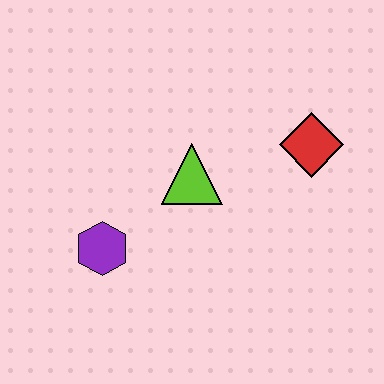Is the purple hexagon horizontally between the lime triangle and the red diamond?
No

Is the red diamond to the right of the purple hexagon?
Yes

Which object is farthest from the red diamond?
The purple hexagon is farthest from the red diamond.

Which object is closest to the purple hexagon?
The lime triangle is closest to the purple hexagon.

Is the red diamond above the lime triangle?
Yes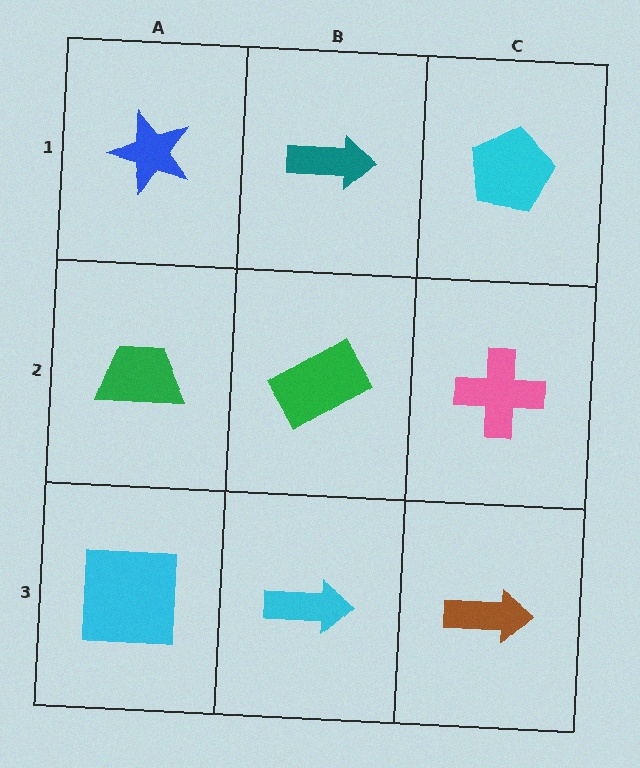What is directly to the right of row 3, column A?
A cyan arrow.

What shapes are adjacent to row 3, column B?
A green rectangle (row 2, column B), a cyan square (row 3, column A), a brown arrow (row 3, column C).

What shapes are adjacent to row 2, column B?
A teal arrow (row 1, column B), a cyan arrow (row 3, column B), a green trapezoid (row 2, column A), a pink cross (row 2, column C).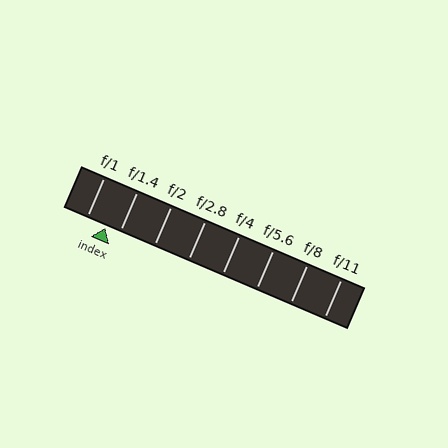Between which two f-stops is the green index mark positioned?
The index mark is between f/1 and f/1.4.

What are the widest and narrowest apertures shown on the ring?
The widest aperture shown is f/1 and the narrowest is f/11.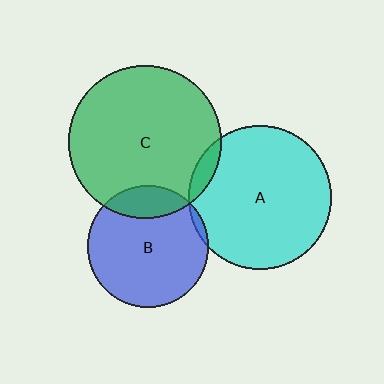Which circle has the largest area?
Circle C (green).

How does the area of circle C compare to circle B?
Approximately 1.6 times.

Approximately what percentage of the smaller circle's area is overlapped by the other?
Approximately 5%.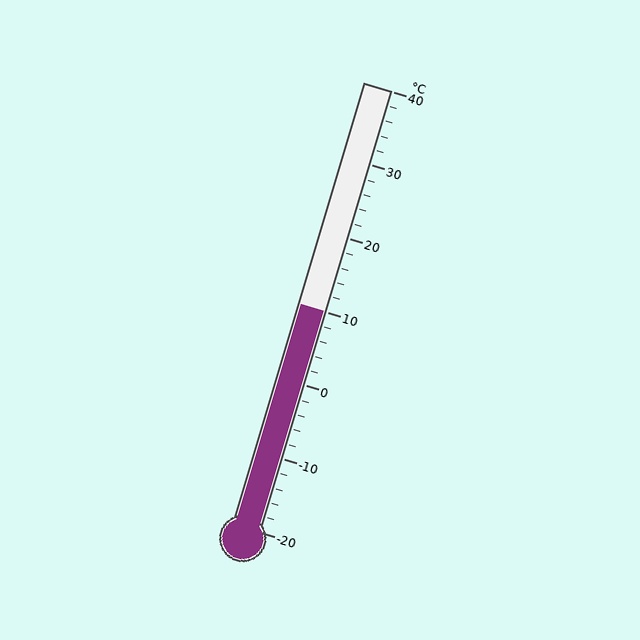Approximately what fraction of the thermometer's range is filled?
The thermometer is filled to approximately 50% of its range.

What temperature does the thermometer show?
The thermometer shows approximately 10°C.